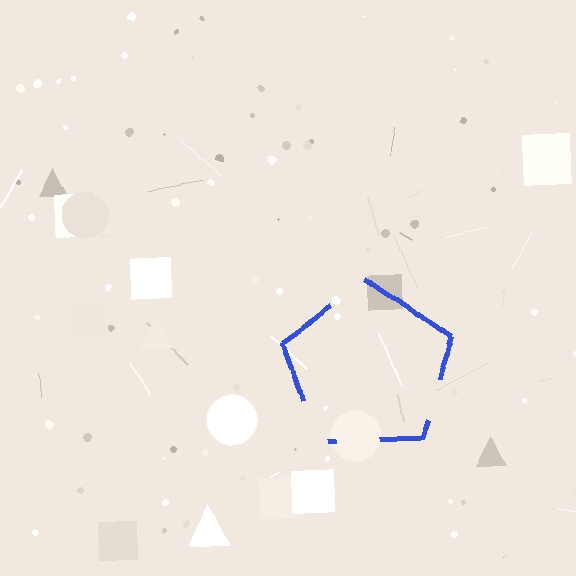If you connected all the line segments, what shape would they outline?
They would outline a pentagon.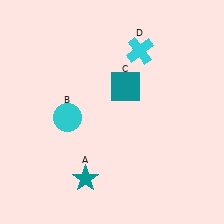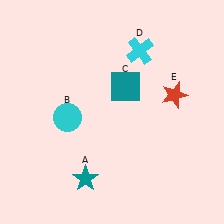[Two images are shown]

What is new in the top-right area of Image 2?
A red star (E) was added in the top-right area of Image 2.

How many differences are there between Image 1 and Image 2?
There is 1 difference between the two images.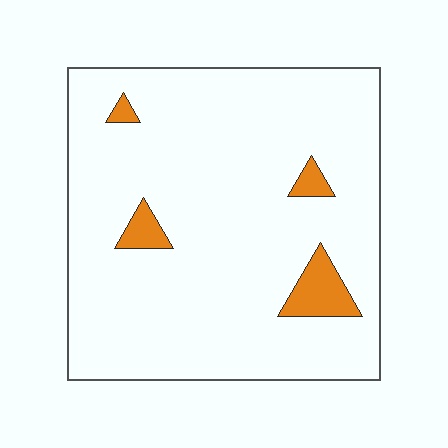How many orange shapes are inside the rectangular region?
4.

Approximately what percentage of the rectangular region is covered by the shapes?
Approximately 5%.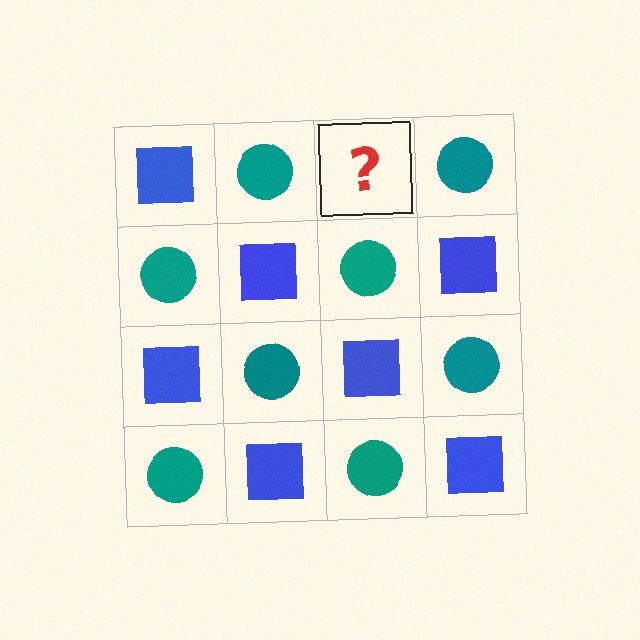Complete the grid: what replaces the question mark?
The question mark should be replaced with a blue square.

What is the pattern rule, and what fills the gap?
The rule is that it alternates blue square and teal circle in a checkerboard pattern. The gap should be filled with a blue square.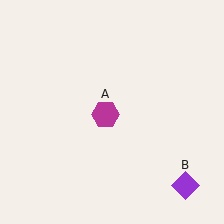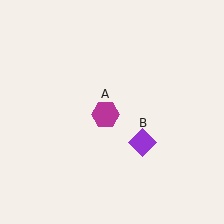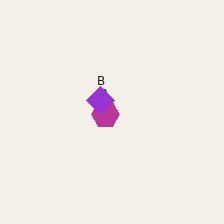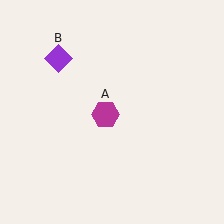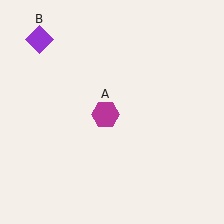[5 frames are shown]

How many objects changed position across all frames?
1 object changed position: purple diamond (object B).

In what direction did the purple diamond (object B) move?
The purple diamond (object B) moved up and to the left.